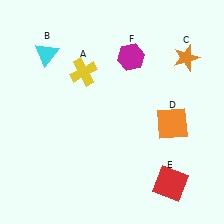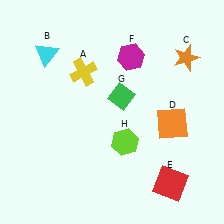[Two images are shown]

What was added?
A green diamond (G), a lime hexagon (H) were added in Image 2.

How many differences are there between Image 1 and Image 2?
There are 2 differences between the two images.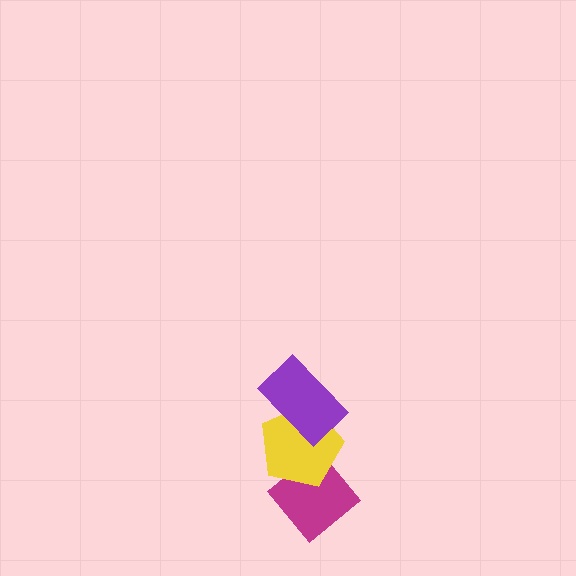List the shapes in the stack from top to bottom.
From top to bottom: the purple rectangle, the yellow pentagon, the magenta diamond.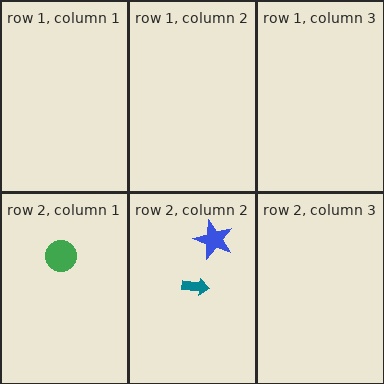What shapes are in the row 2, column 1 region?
The green circle.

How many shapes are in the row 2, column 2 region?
2.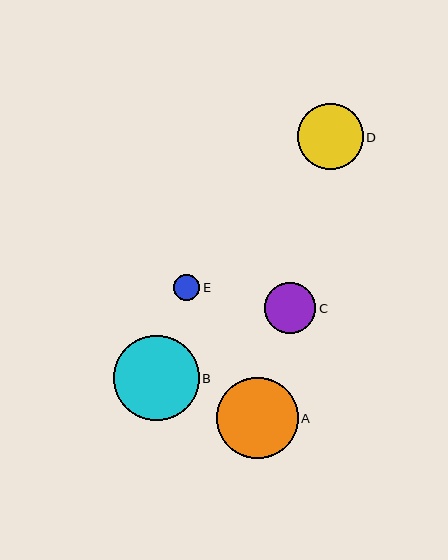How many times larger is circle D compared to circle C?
Circle D is approximately 1.3 times the size of circle C.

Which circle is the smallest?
Circle E is the smallest with a size of approximately 26 pixels.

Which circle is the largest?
Circle B is the largest with a size of approximately 85 pixels.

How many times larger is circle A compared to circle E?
Circle A is approximately 3.1 times the size of circle E.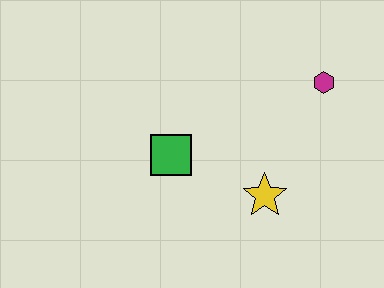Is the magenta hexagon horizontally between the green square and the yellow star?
No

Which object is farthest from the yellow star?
The magenta hexagon is farthest from the yellow star.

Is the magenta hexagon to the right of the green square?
Yes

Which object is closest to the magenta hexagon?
The yellow star is closest to the magenta hexagon.